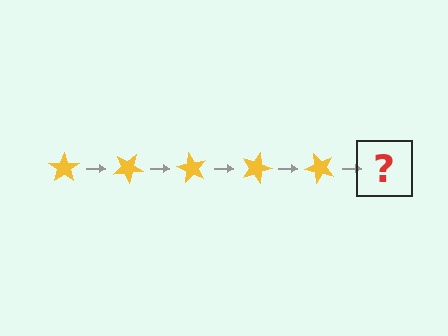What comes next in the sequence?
The next element should be a yellow star rotated 150 degrees.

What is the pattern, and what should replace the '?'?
The pattern is that the star rotates 30 degrees each step. The '?' should be a yellow star rotated 150 degrees.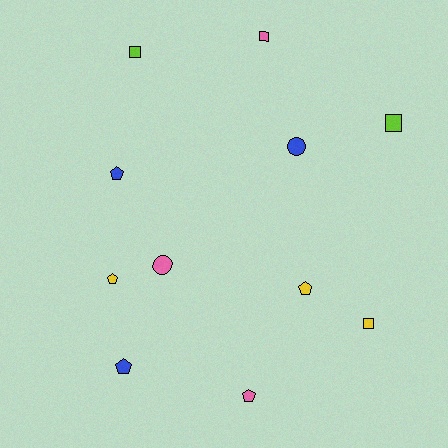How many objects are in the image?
There are 11 objects.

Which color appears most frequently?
Yellow, with 3 objects.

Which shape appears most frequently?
Pentagon, with 5 objects.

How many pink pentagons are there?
There is 1 pink pentagon.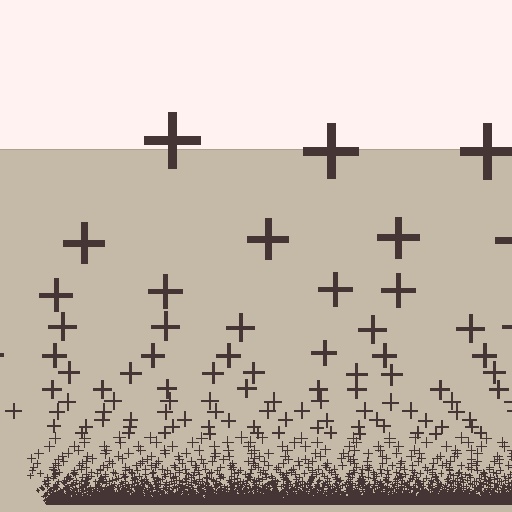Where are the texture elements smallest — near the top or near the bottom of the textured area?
Near the bottom.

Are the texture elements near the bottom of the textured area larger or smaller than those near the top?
Smaller. The gradient is inverted — elements near the bottom are smaller and denser.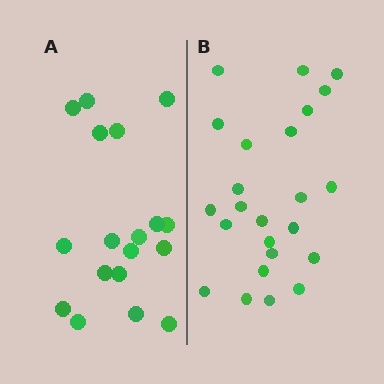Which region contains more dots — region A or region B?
Region B (the right region) has more dots.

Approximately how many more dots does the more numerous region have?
Region B has about 6 more dots than region A.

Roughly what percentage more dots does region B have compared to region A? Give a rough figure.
About 35% more.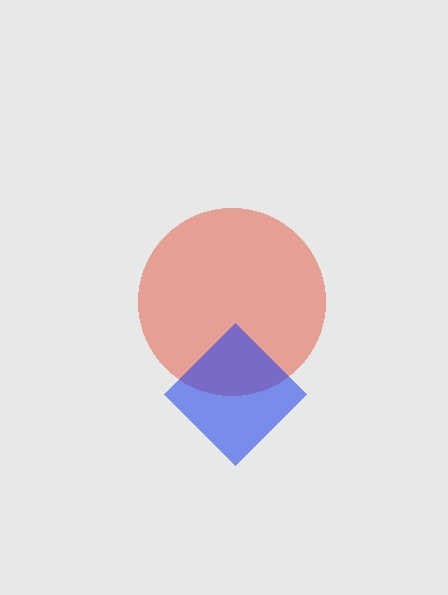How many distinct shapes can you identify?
There are 2 distinct shapes: a red circle, a blue diamond.